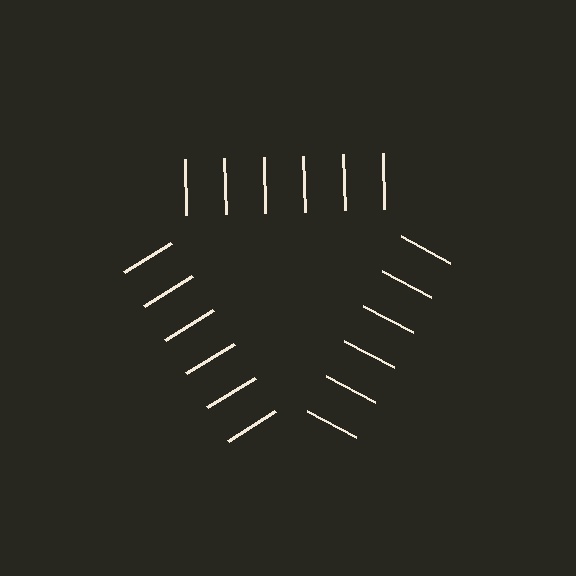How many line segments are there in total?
18 — 6 along each of the 3 edges.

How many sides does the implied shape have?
3 sides — the line-ends trace a triangle.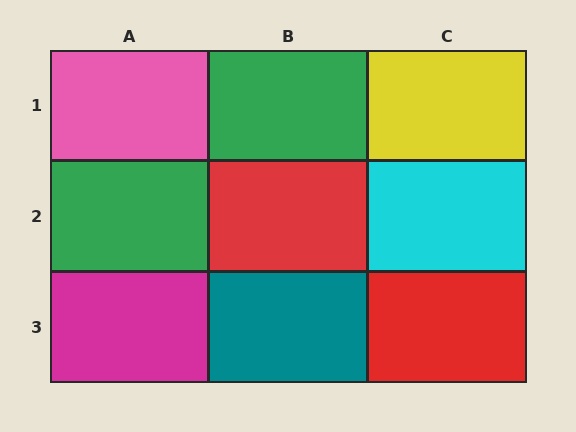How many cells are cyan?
1 cell is cyan.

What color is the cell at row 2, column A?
Green.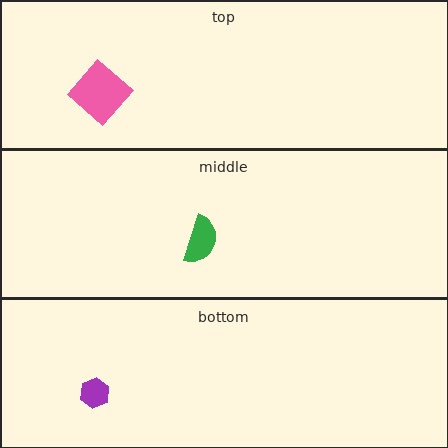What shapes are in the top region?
The pink diamond.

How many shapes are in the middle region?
1.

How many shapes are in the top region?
1.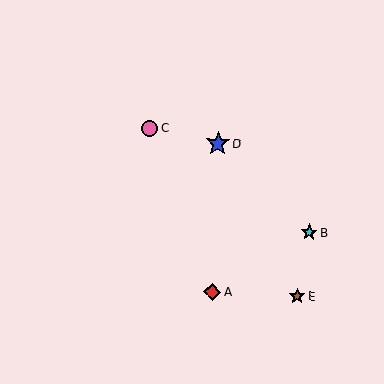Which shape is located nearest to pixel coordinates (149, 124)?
The pink circle (labeled C) at (150, 128) is nearest to that location.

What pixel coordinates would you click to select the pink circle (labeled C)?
Click at (150, 128) to select the pink circle C.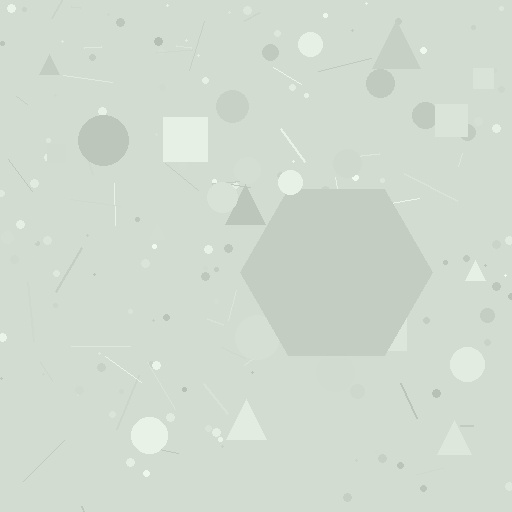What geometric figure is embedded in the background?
A hexagon is embedded in the background.